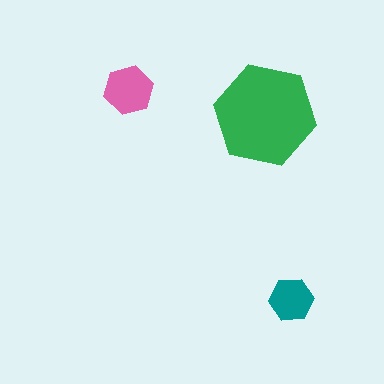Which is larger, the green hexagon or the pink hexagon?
The green one.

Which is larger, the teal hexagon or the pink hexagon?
The pink one.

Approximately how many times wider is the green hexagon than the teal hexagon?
About 2.5 times wider.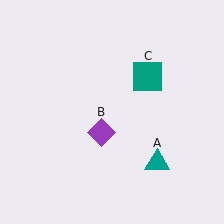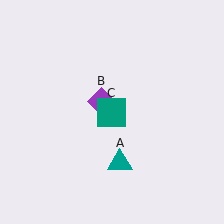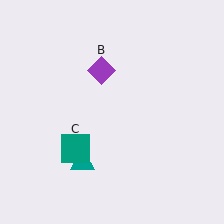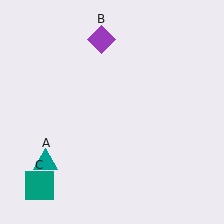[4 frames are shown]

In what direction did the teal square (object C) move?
The teal square (object C) moved down and to the left.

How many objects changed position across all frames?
3 objects changed position: teal triangle (object A), purple diamond (object B), teal square (object C).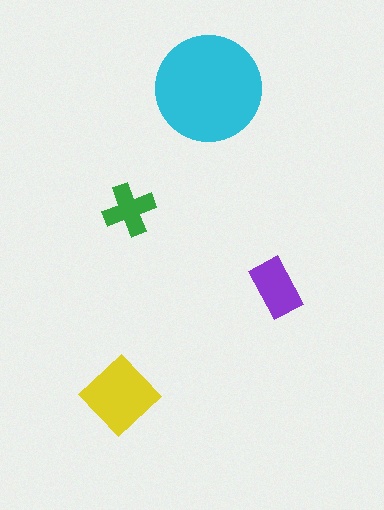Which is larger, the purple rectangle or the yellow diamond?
The yellow diamond.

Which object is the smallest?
The green cross.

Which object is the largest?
The cyan circle.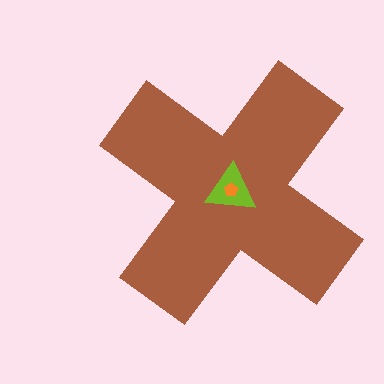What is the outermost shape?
The brown cross.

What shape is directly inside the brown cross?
The lime triangle.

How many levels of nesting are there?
3.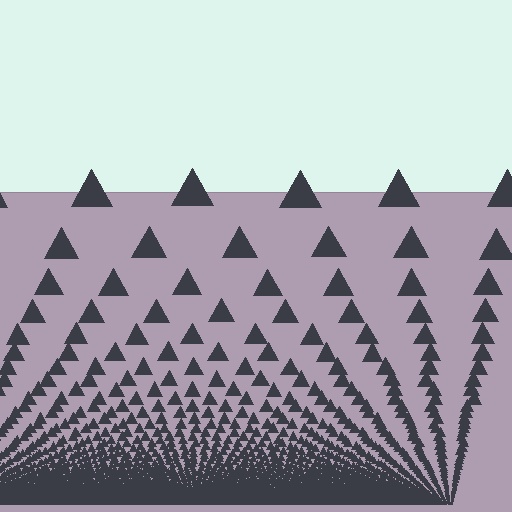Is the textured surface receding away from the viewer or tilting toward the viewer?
The surface appears to tilt toward the viewer. Texture elements get larger and sparser toward the top.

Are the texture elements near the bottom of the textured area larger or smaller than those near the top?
Smaller. The gradient is inverted — elements near the bottom are smaller and denser.